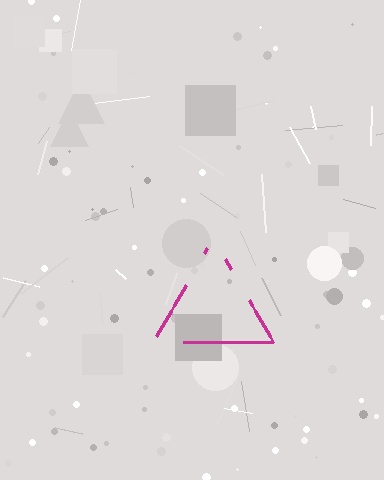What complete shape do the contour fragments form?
The contour fragments form a triangle.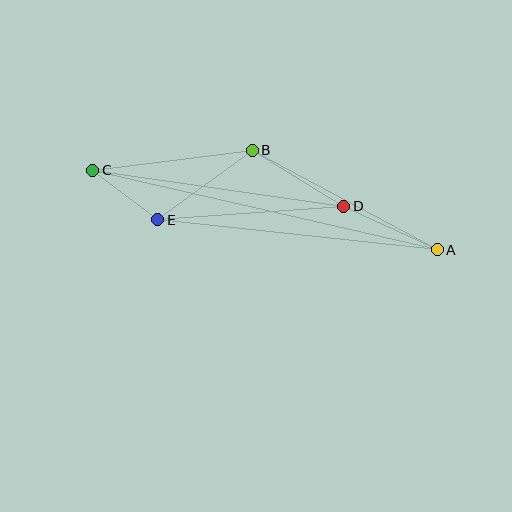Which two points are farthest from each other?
Points A and C are farthest from each other.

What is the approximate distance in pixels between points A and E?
The distance between A and E is approximately 281 pixels.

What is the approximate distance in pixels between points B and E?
The distance between B and E is approximately 117 pixels.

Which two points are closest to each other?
Points C and E are closest to each other.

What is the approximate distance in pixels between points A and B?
The distance between A and B is approximately 210 pixels.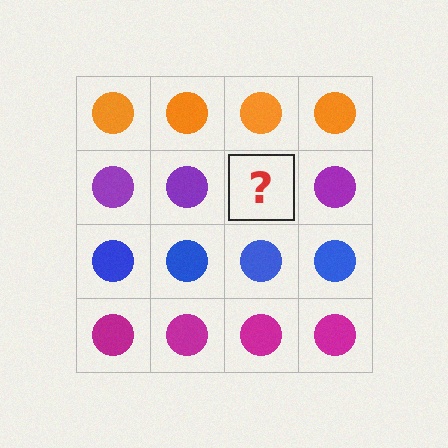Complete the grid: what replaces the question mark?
The question mark should be replaced with a purple circle.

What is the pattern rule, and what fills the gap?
The rule is that each row has a consistent color. The gap should be filled with a purple circle.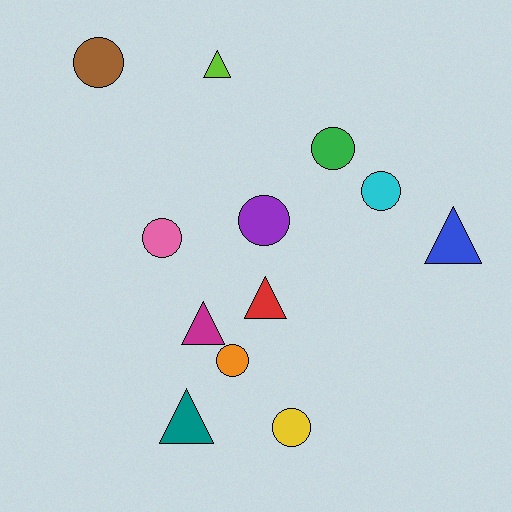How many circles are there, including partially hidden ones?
There are 7 circles.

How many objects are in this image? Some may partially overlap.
There are 12 objects.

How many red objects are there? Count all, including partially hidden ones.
There is 1 red object.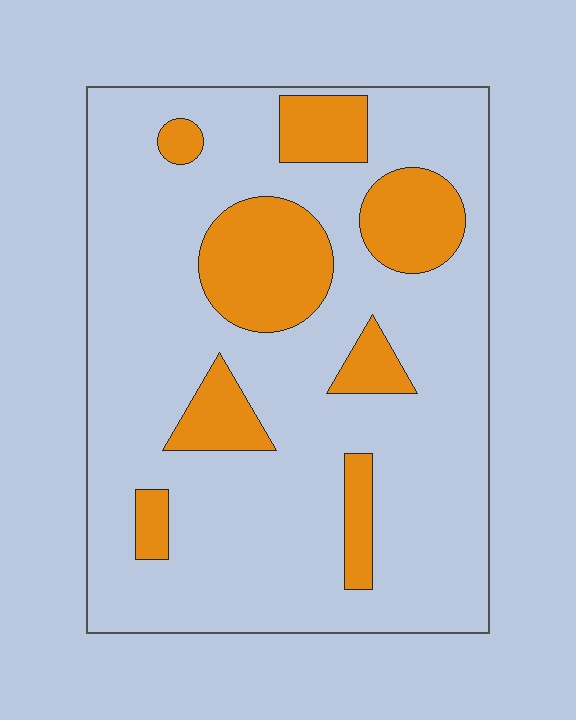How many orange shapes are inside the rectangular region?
8.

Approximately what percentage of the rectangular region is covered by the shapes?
Approximately 20%.